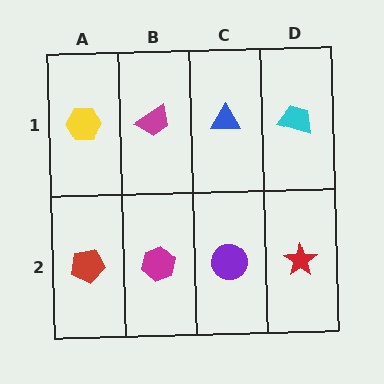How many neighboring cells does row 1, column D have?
2.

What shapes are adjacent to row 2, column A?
A yellow hexagon (row 1, column A), a magenta hexagon (row 2, column B).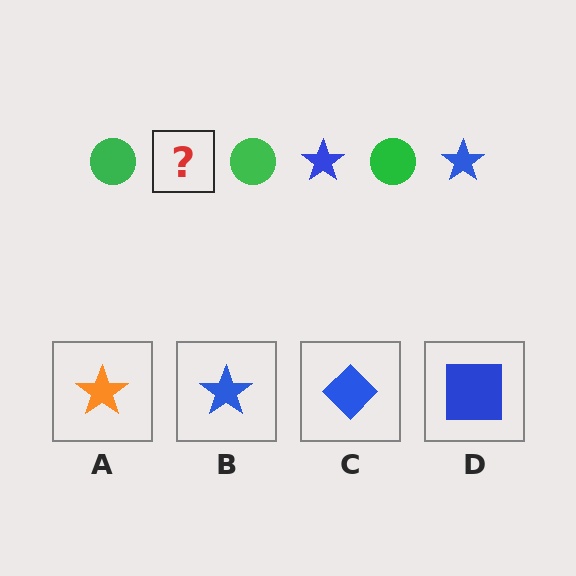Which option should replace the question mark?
Option B.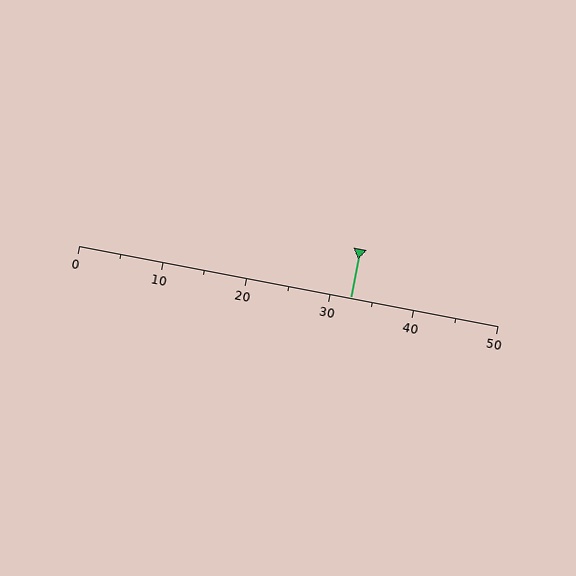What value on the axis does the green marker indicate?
The marker indicates approximately 32.5.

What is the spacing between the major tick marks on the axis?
The major ticks are spaced 10 apart.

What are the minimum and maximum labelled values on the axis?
The axis runs from 0 to 50.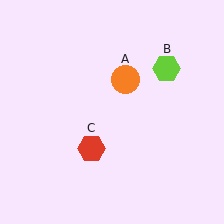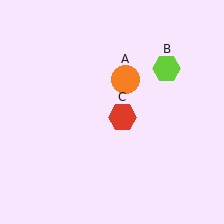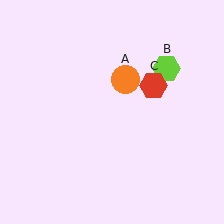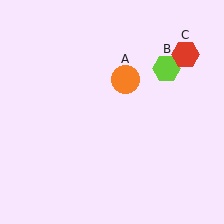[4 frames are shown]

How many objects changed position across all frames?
1 object changed position: red hexagon (object C).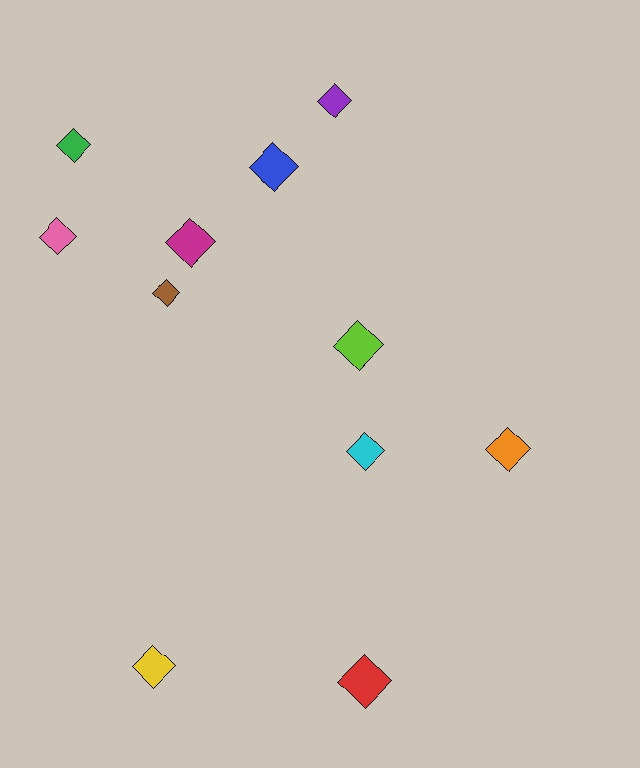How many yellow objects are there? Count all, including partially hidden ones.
There is 1 yellow object.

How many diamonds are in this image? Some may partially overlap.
There are 11 diamonds.